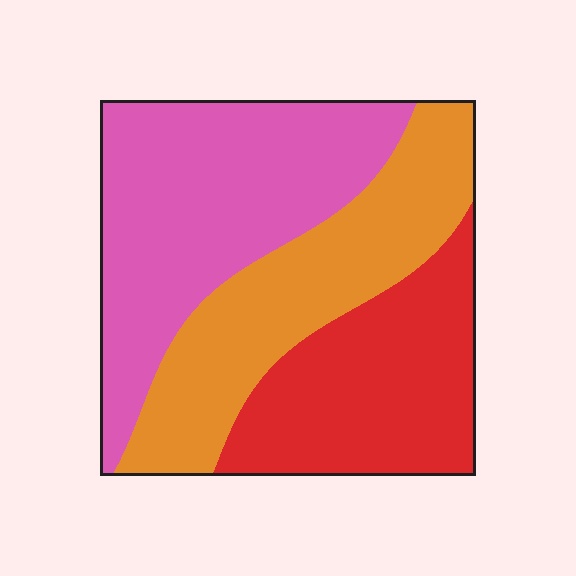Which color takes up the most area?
Pink, at roughly 40%.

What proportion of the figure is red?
Red covers roughly 30% of the figure.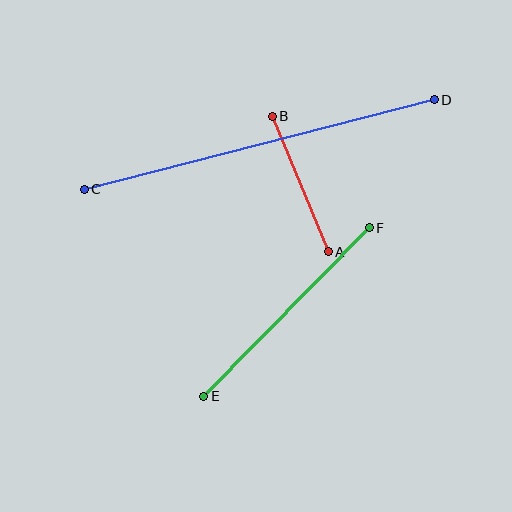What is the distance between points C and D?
The distance is approximately 361 pixels.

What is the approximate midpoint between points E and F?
The midpoint is at approximately (287, 312) pixels.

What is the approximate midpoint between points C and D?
The midpoint is at approximately (259, 144) pixels.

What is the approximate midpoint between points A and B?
The midpoint is at approximately (300, 184) pixels.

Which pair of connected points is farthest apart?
Points C and D are farthest apart.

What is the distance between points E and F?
The distance is approximately 236 pixels.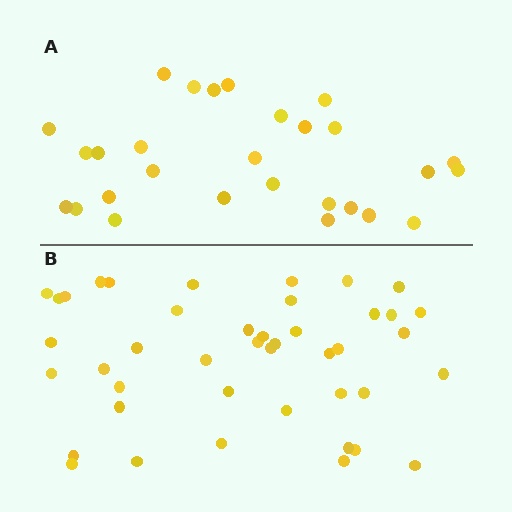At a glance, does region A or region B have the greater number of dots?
Region B (the bottom region) has more dots.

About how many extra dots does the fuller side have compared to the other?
Region B has approximately 15 more dots than region A.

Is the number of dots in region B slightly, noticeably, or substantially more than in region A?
Region B has substantially more. The ratio is roughly 1.5 to 1.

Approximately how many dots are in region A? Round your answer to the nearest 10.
About 30 dots. (The exact count is 28, which rounds to 30.)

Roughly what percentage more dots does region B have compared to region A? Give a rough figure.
About 55% more.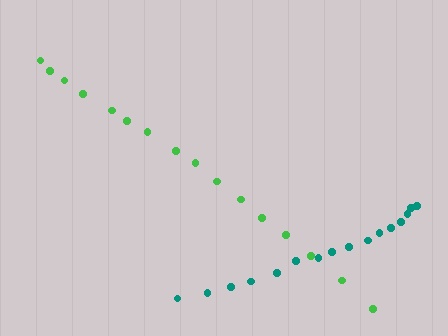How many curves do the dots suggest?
There are 2 distinct paths.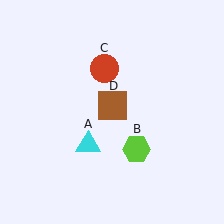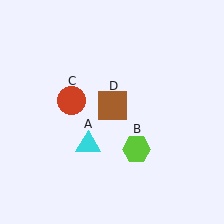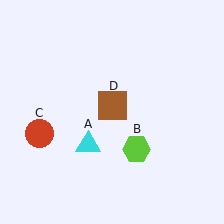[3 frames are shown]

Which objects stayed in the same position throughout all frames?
Cyan triangle (object A) and lime hexagon (object B) and brown square (object D) remained stationary.